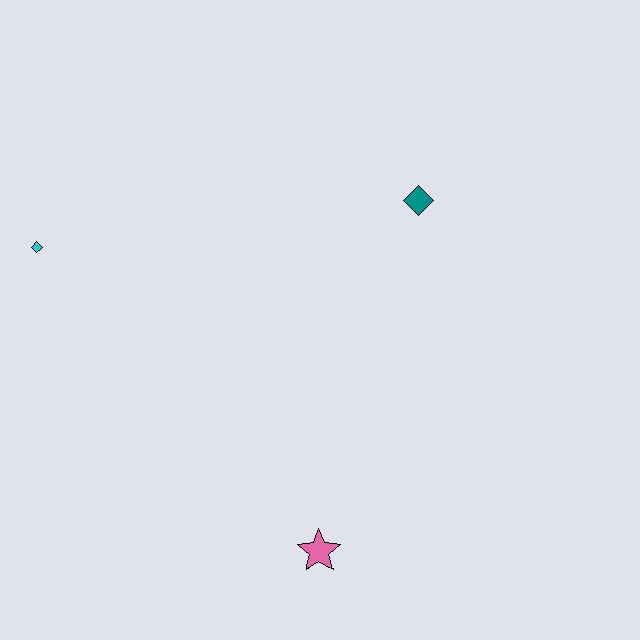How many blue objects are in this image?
There are no blue objects.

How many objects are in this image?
There are 3 objects.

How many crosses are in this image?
There are no crosses.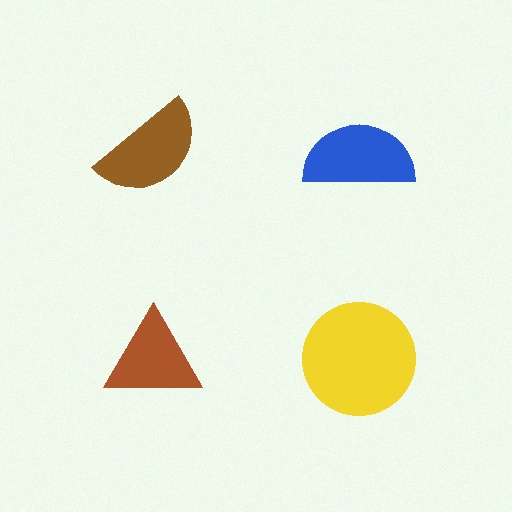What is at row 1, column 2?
A blue semicircle.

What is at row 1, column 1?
A brown semicircle.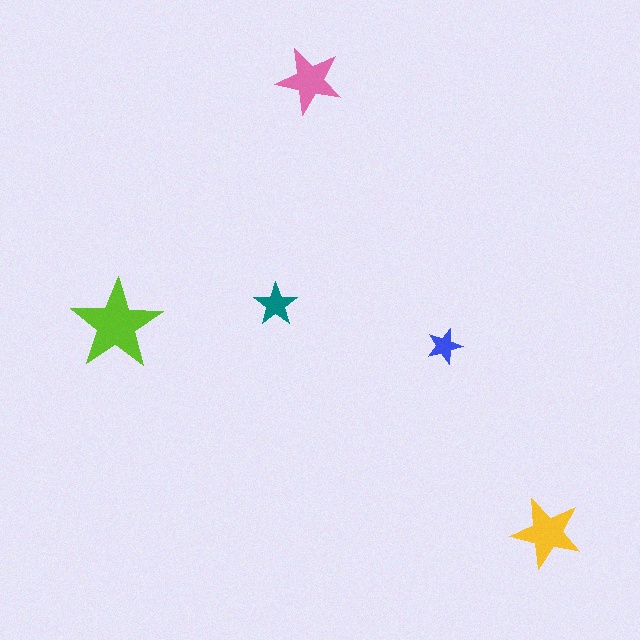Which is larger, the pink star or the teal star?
The pink one.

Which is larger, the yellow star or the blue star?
The yellow one.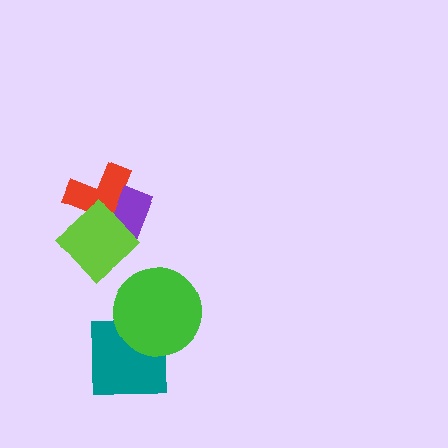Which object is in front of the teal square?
The green circle is in front of the teal square.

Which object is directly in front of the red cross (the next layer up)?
The purple rectangle is directly in front of the red cross.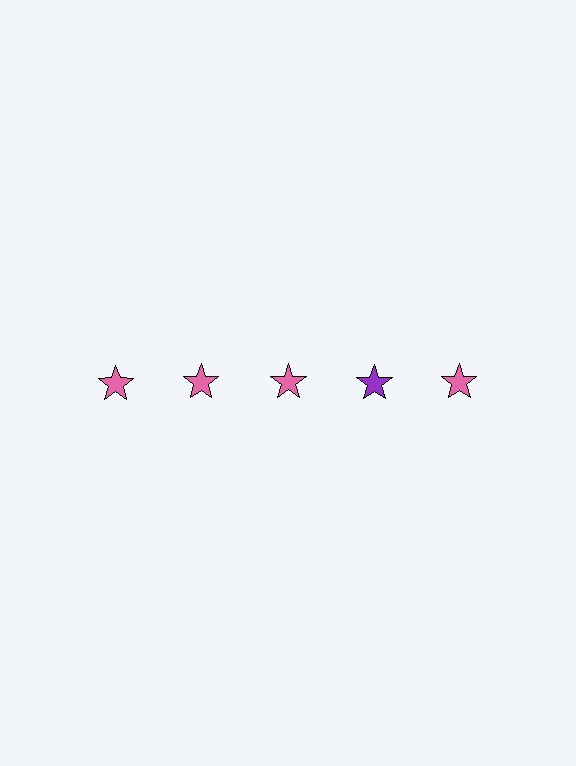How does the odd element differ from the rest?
It has a different color: purple instead of pink.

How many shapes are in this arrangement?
There are 5 shapes arranged in a grid pattern.